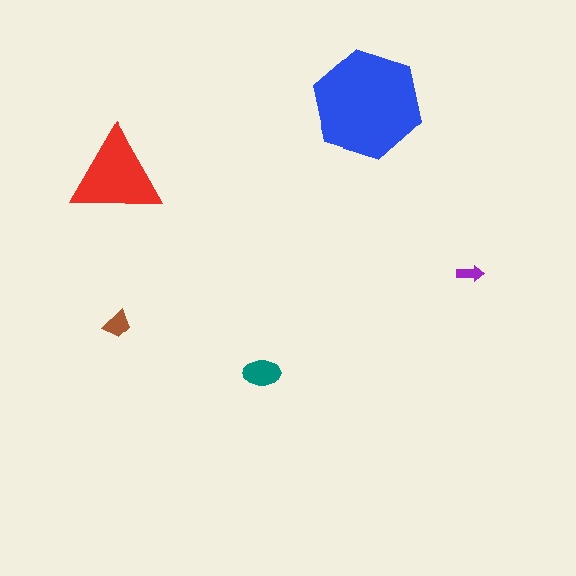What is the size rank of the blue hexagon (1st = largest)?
1st.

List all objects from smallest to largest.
The purple arrow, the brown trapezoid, the teal ellipse, the red triangle, the blue hexagon.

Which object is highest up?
The blue hexagon is topmost.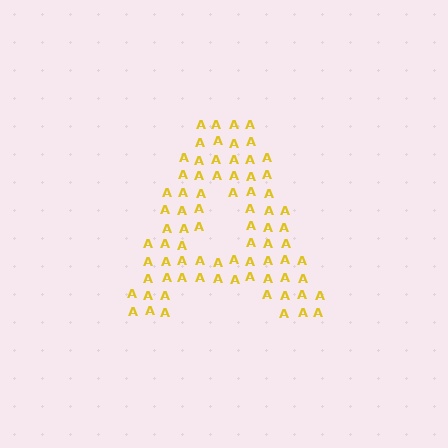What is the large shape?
The large shape is the letter A.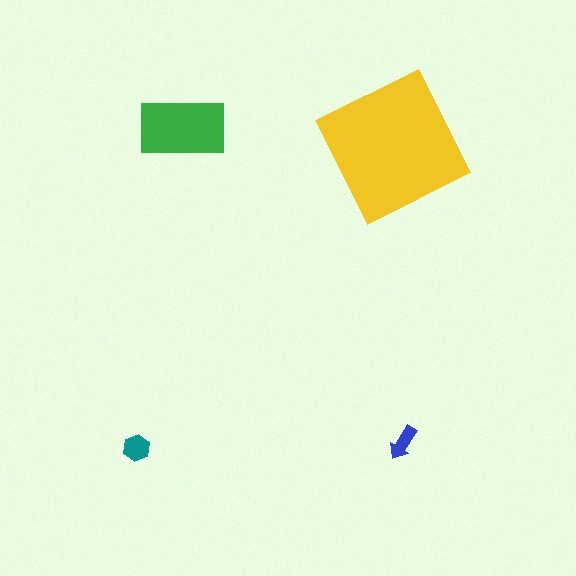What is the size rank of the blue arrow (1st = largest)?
4th.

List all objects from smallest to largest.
The blue arrow, the teal hexagon, the green rectangle, the yellow square.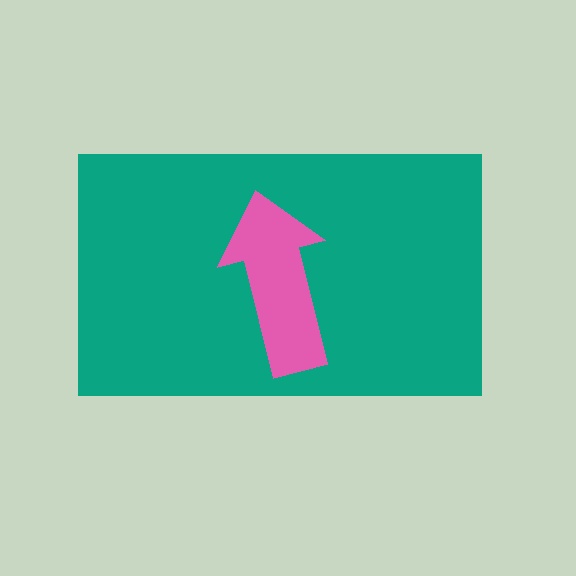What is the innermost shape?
The pink arrow.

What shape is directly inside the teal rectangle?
The pink arrow.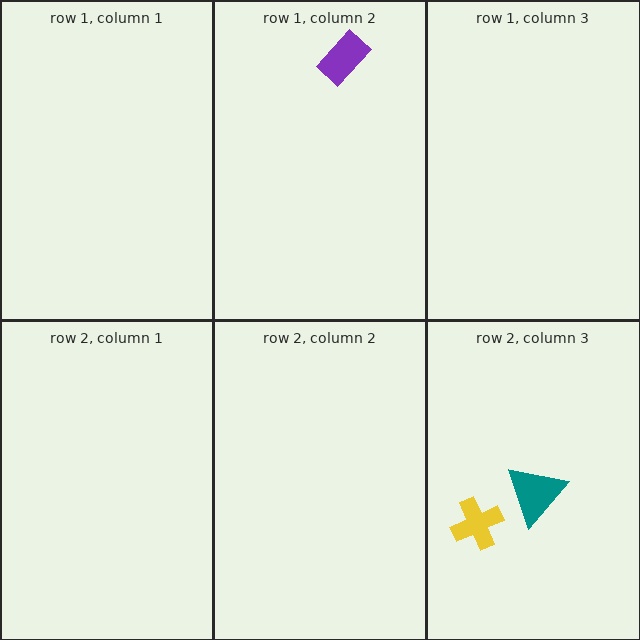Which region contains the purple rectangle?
The row 1, column 2 region.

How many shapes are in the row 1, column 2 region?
1.